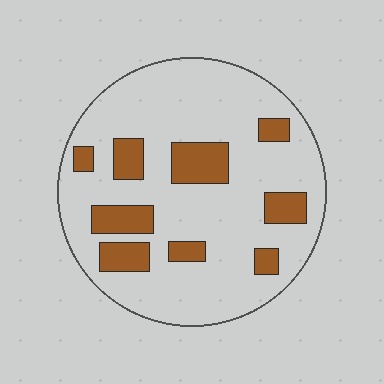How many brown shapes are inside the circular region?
9.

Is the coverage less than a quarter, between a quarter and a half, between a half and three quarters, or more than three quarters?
Less than a quarter.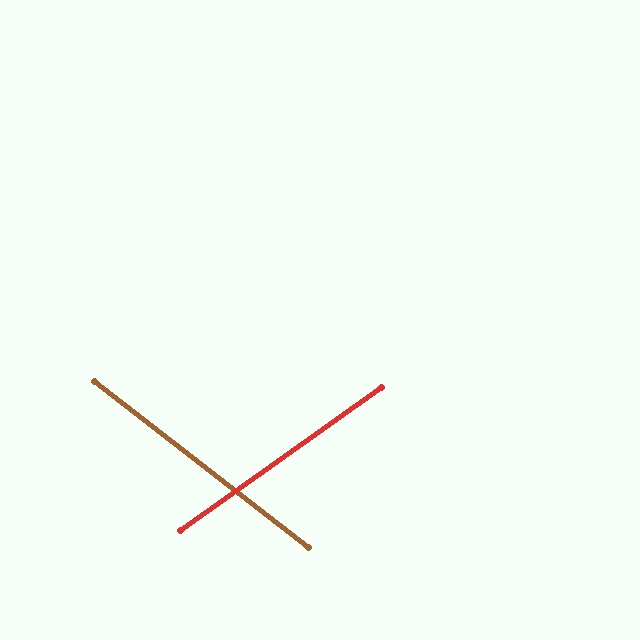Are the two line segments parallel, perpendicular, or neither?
Neither parallel nor perpendicular — they differ by about 73°.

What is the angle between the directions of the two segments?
Approximately 73 degrees.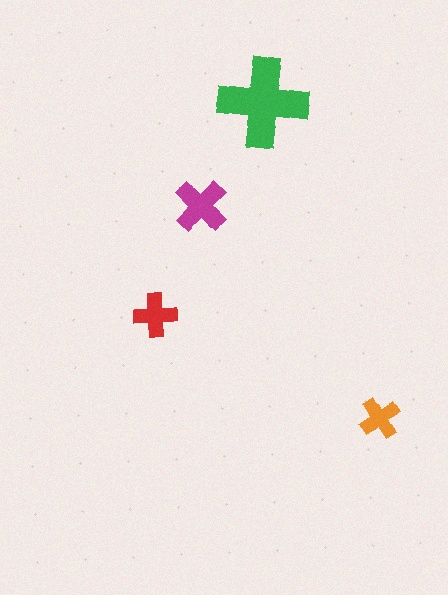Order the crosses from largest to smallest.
the green one, the magenta one, the red one, the orange one.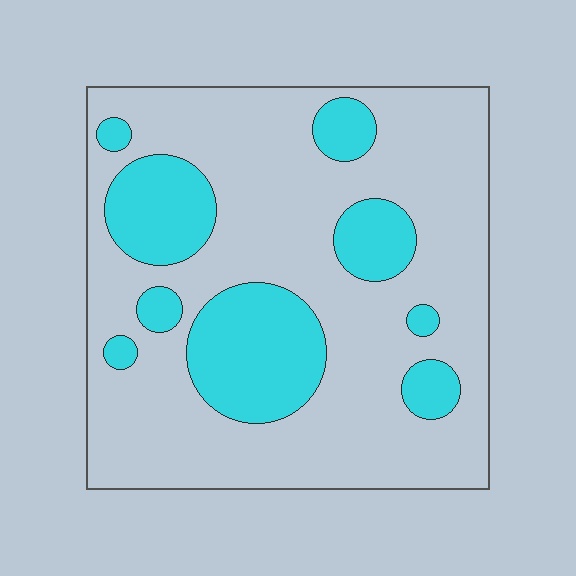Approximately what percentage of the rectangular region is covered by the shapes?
Approximately 25%.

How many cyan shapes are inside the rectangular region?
9.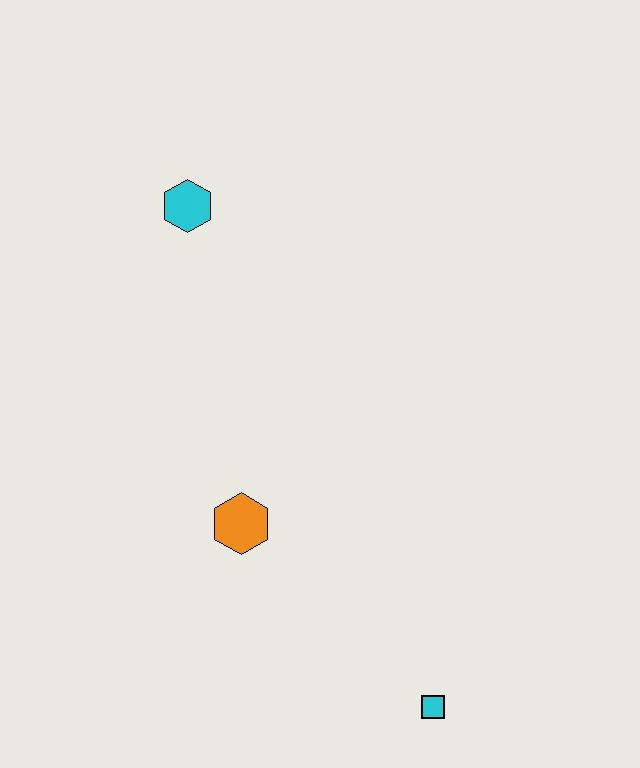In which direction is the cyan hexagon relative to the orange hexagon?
The cyan hexagon is above the orange hexagon.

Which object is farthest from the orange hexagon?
The cyan hexagon is farthest from the orange hexagon.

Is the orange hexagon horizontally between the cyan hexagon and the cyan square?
Yes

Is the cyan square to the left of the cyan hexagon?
No